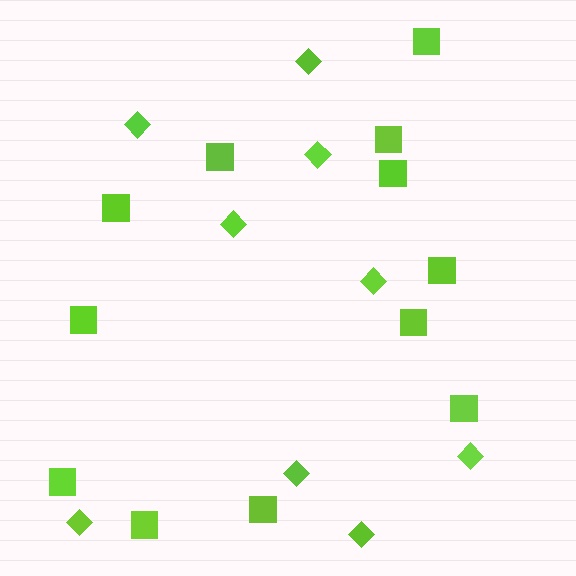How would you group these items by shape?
There are 2 groups: one group of squares (12) and one group of diamonds (9).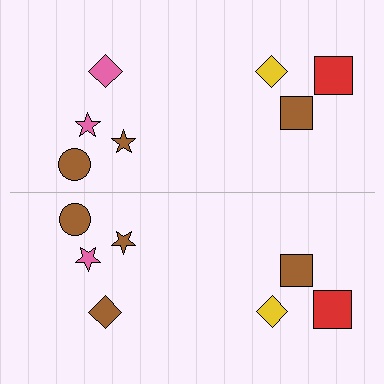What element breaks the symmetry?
The brown diamond on the bottom side breaks the symmetry — its mirror counterpart is pink.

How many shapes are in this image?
There are 14 shapes in this image.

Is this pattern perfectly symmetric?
No, the pattern is not perfectly symmetric. The brown diamond on the bottom side breaks the symmetry — its mirror counterpart is pink.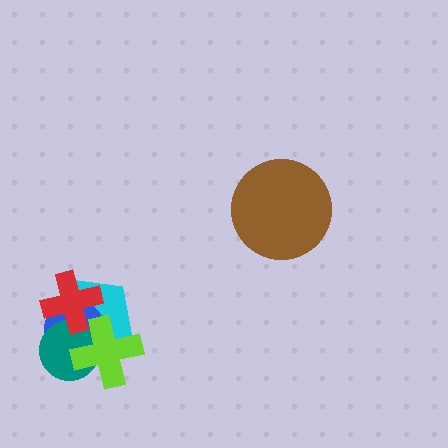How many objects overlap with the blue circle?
4 objects overlap with the blue circle.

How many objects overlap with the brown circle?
0 objects overlap with the brown circle.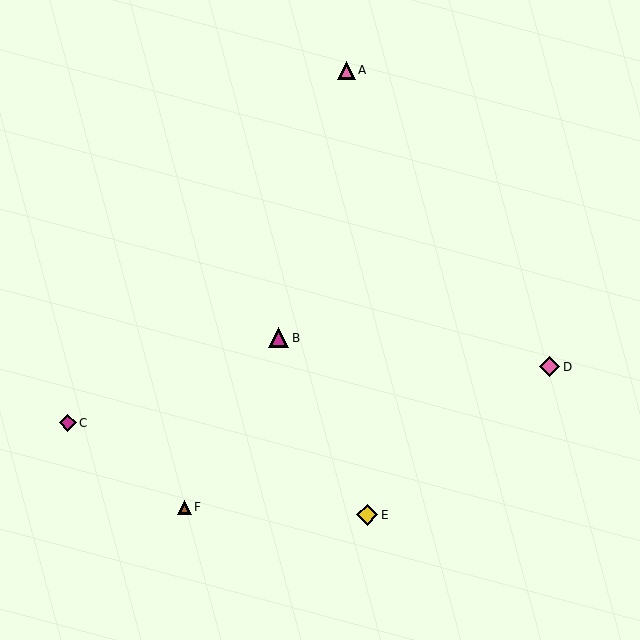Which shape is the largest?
The yellow diamond (labeled E) is the largest.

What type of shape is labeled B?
Shape B is a magenta triangle.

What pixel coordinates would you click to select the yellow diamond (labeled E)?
Click at (367, 515) to select the yellow diamond E.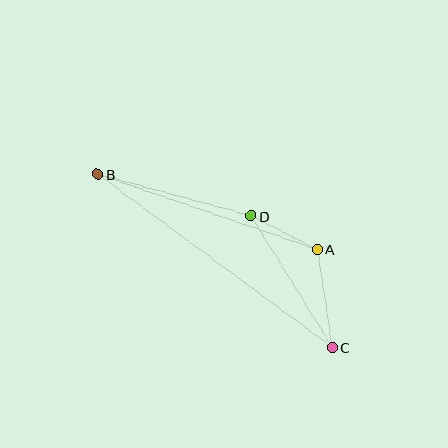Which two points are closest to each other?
Points A and D are closest to each other.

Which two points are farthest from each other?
Points B and C are farthest from each other.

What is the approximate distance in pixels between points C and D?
The distance between C and D is approximately 155 pixels.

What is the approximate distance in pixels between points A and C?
The distance between A and C is approximately 99 pixels.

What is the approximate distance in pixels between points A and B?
The distance between A and B is approximately 232 pixels.